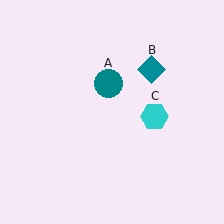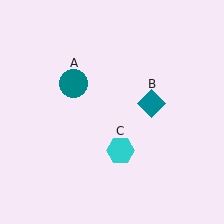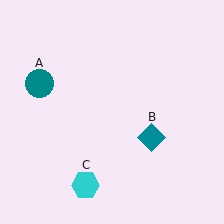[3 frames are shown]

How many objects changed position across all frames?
3 objects changed position: teal circle (object A), teal diamond (object B), cyan hexagon (object C).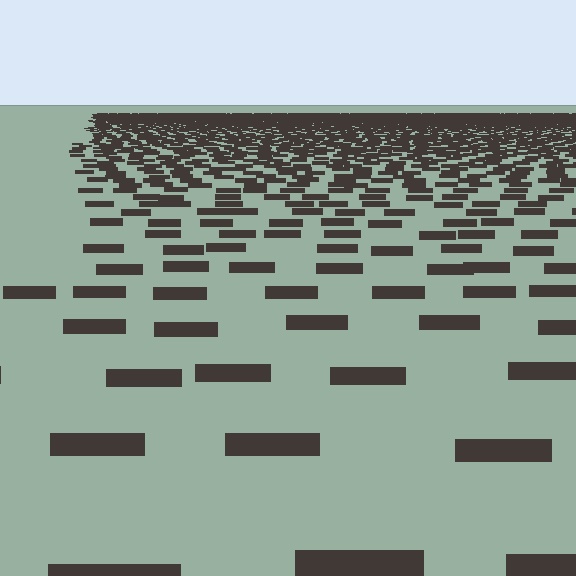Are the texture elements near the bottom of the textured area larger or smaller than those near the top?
Larger. Near the bottom, elements are closer to the viewer and appear at a bigger on-screen size.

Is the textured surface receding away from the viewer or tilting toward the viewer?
The surface is receding away from the viewer. Texture elements get smaller and denser toward the top.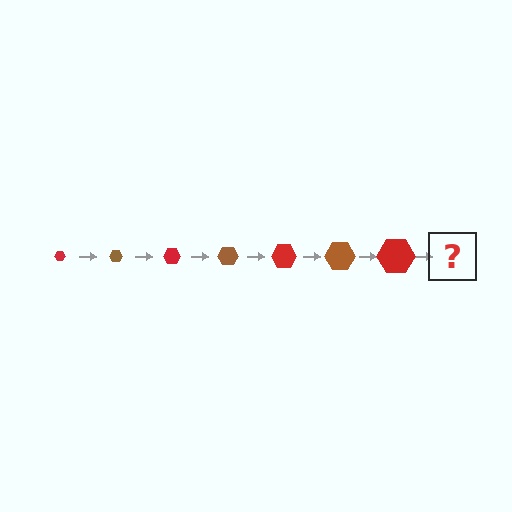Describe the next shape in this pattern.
It should be a brown hexagon, larger than the previous one.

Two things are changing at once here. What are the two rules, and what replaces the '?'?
The two rules are that the hexagon grows larger each step and the color cycles through red and brown. The '?' should be a brown hexagon, larger than the previous one.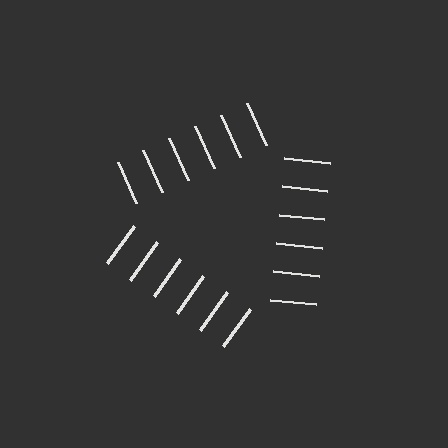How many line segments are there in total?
18 — 6 along each of the 3 edges.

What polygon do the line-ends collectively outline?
An illusory triangle — the line segments terminate on its edges but no continuous stroke is drawn.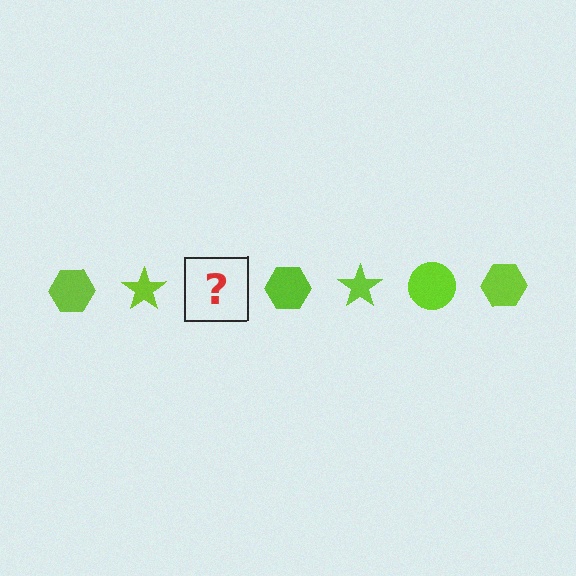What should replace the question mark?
The question mark should be replaced with a lime circle.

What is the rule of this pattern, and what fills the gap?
The rule is that the pattern cycles through hexagon, star, circle shapes in lime. The gap should be filled with a lime circle.